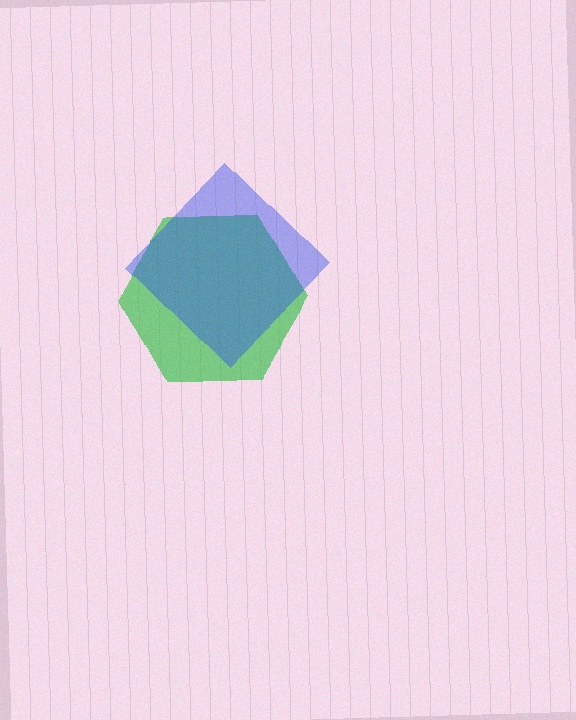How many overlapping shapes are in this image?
There are 2 overlapping shapes in the image.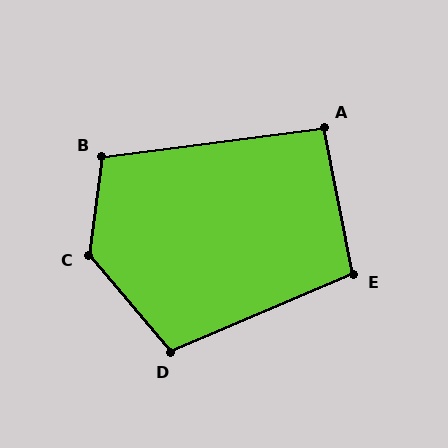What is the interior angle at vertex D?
Approximately 107 degrees (obtuse).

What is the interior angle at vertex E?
Approximately 102 degrees (obtuse).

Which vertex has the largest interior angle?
C, at approximately 132 degrees.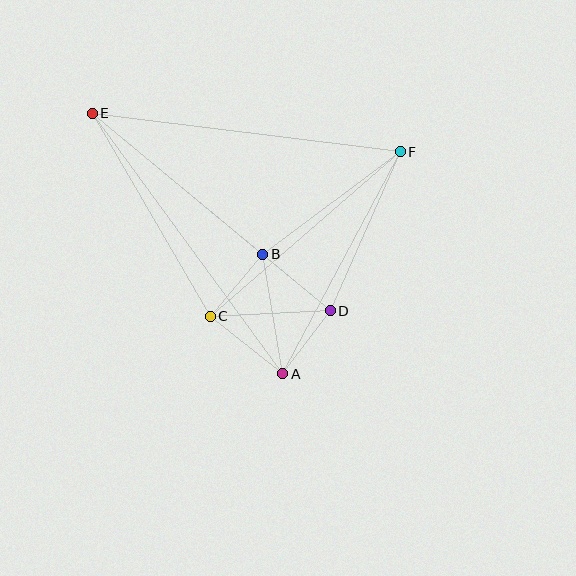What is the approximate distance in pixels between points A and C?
The distance between A and C is approximately 92 pixels.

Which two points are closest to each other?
Points A and D are closest to each other.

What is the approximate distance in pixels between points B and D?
The distance between B and D is approximately 88 pixels.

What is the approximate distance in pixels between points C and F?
The distance between C and F is approximately 251 pixels.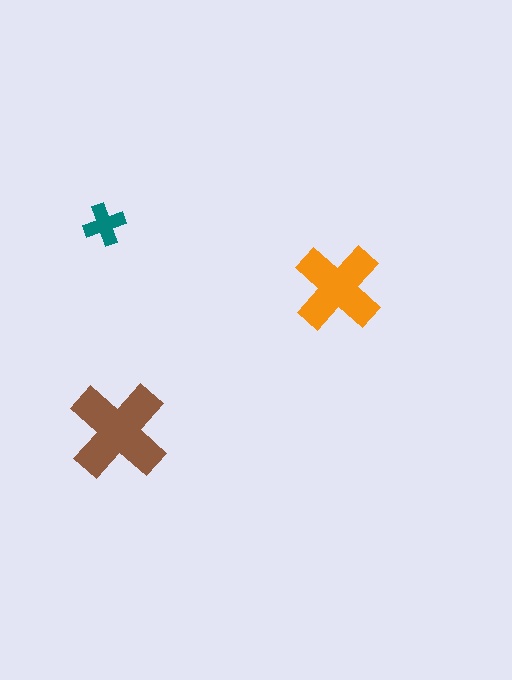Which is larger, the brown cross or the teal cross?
The brown one.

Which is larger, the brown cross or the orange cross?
The brown one.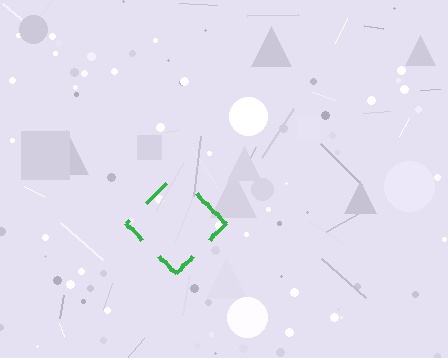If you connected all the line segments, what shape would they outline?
They would outline a diamond.